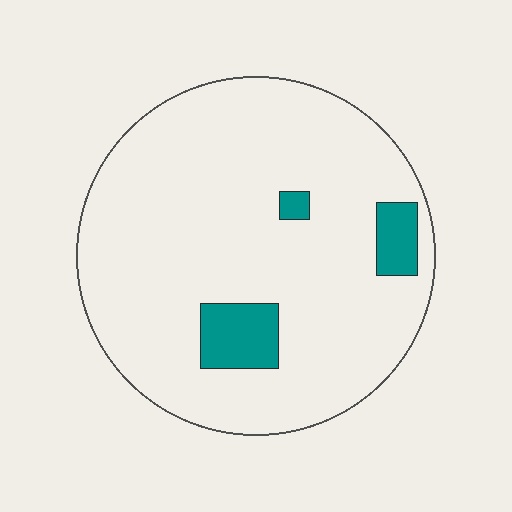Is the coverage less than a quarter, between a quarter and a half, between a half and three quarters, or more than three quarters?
Less than a quarter.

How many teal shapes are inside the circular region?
3.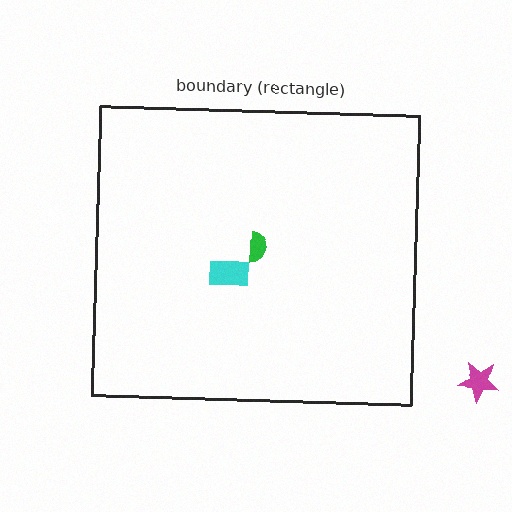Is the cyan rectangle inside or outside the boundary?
Inside.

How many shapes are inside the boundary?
2 inside, 1 outside.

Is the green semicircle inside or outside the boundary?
Inside.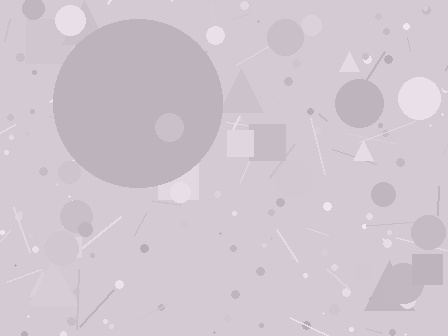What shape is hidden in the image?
A circle is hidden in the image.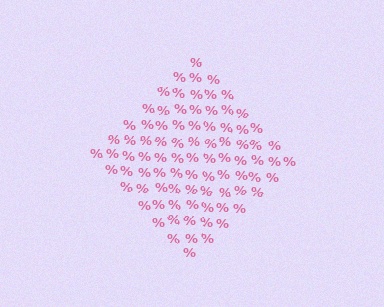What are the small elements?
The small elements are percent signs.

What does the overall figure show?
The overall figure shows a diamond.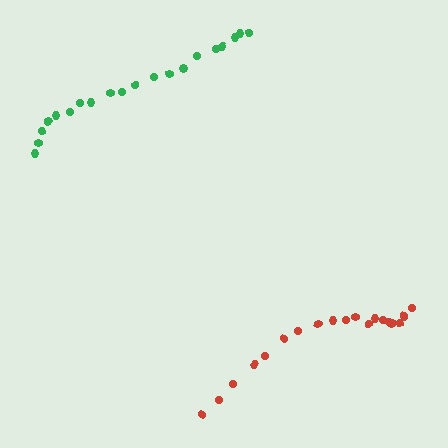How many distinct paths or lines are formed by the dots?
There are 2 distinct paths.